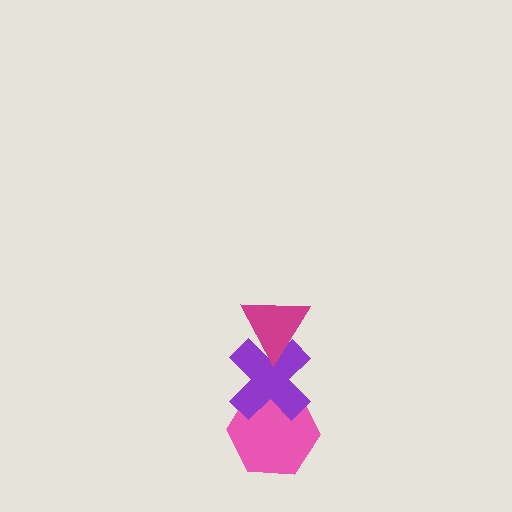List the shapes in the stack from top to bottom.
From top to bottom: the magenta triangle, the purple cross, the pink hexagon.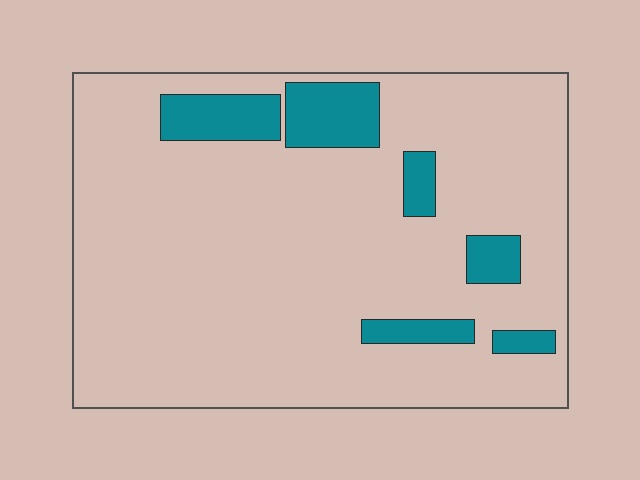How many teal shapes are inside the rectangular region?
6.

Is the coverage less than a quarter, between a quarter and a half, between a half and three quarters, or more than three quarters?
Less than a quarter.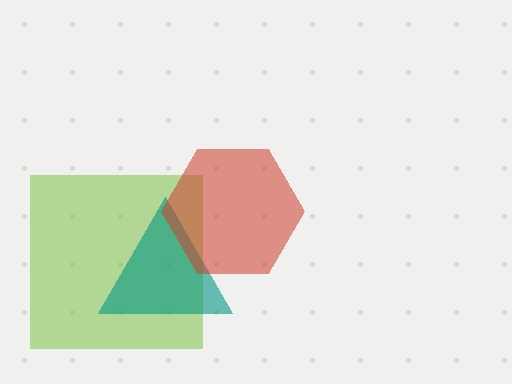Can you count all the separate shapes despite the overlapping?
Yes, there are 3 separate shapes.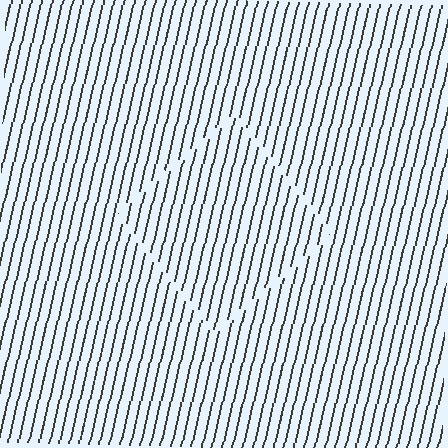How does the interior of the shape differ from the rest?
The interior of the shape contains the same grating, shifted by half a period — the contour is defined by the phase discontinuity where line-ends from the inner and outer gratings abut.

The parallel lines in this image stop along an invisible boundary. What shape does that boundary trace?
An illusory square. The interior of the shape contains the same grating, shifted by half a period — the contour is defined by the phase discontinuity where line-ends from the inner and outer gratings abut.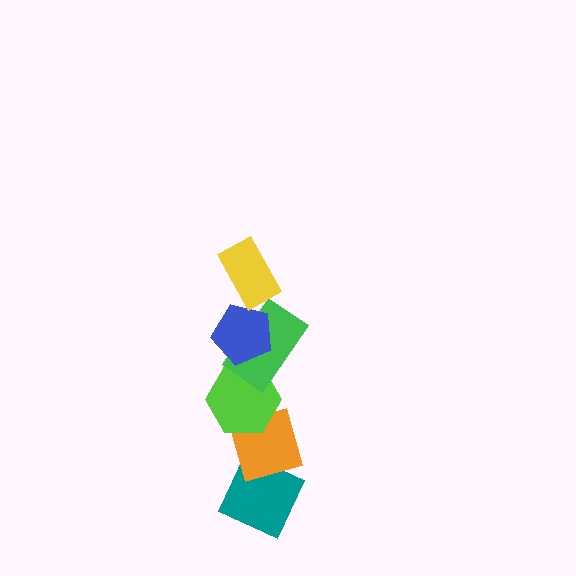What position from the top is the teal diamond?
The teal diamond is 6th from the top.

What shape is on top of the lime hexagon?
The green rectangle is on top of the lime hexagon.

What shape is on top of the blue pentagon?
The yellow rectangle is on top of the blue pentagon.